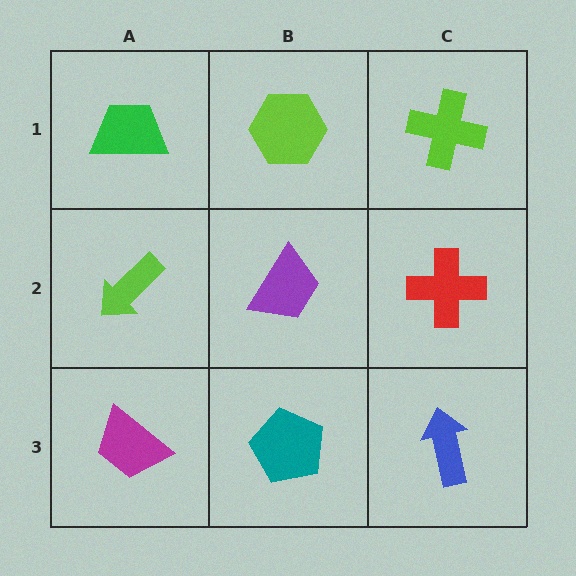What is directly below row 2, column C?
A blue arrow.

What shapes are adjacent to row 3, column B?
A purple trapezoid (row 2, column B), a magenta trapezoid (row 3, column A), a blue arrow (row 3, column C).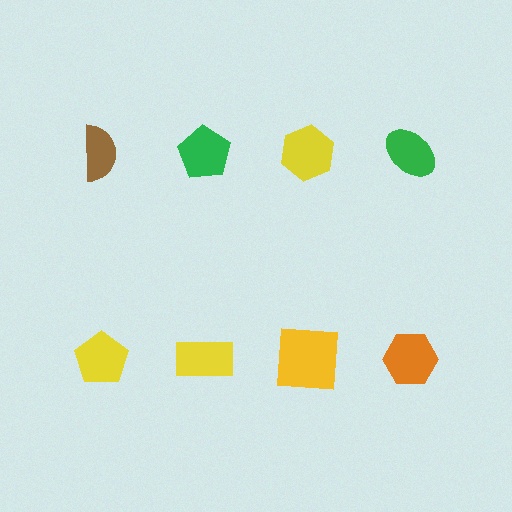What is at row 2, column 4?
An orange hexagon.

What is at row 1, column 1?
A brown semicircle.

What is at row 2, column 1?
A yellow pentagon.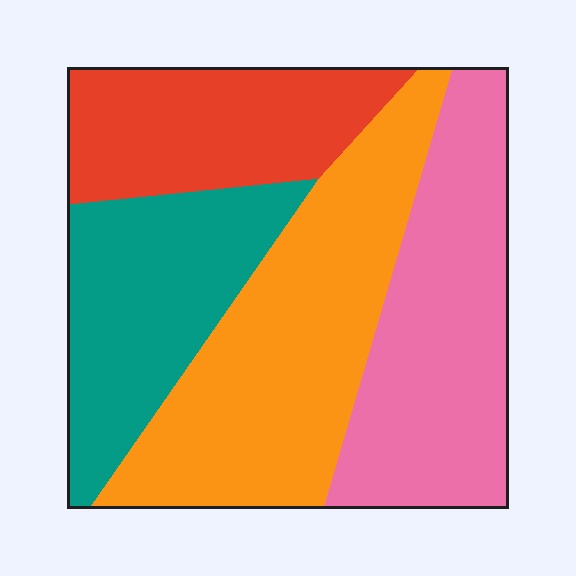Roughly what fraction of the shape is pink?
Pink covers roughly 25% of the shape.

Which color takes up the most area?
Orange, at roughly 30%.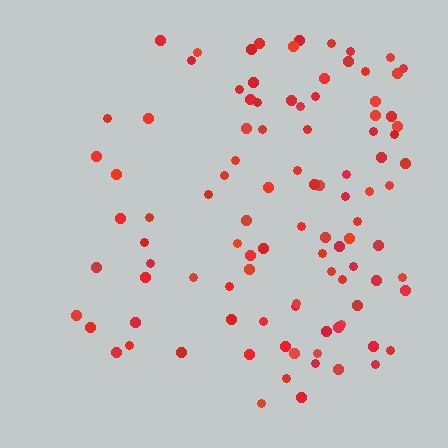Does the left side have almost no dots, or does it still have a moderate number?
Still a moderate number, just noticeably fewer than the right.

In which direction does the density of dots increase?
From left to right, with the right side densest.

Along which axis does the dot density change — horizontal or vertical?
Horizontal.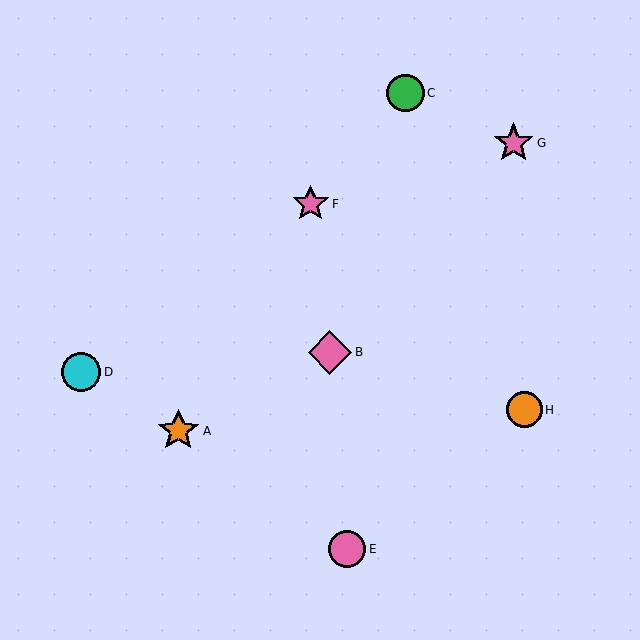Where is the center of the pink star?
The center of the pink star is at (514, 143).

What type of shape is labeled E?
Shape E is a pink circle.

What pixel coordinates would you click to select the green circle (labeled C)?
Click at (406, 93) to select the green circle C.